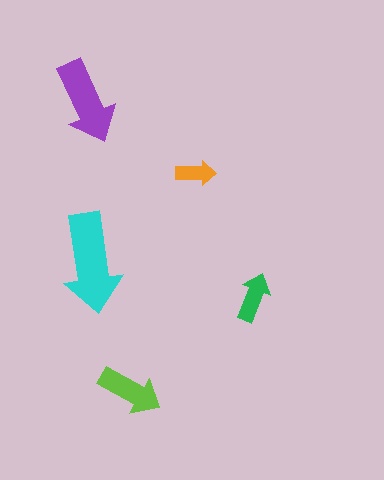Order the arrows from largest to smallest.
the cyan one, the purple one, the lime one, the green one, the orange one.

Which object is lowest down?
The lime arrow is bottommost.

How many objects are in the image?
There are 5 objects in the image.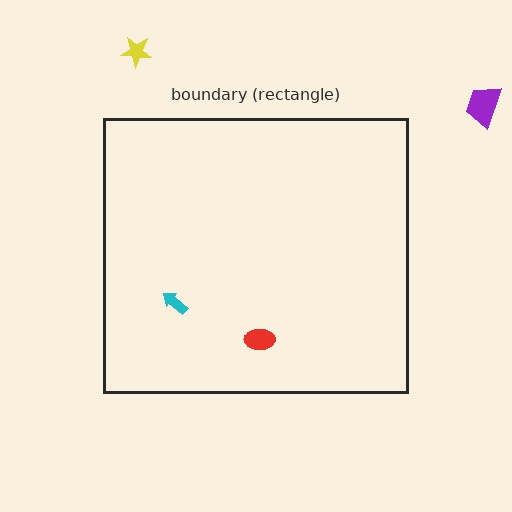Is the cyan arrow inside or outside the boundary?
Inside.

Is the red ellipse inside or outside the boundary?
Inside.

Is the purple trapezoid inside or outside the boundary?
Outside.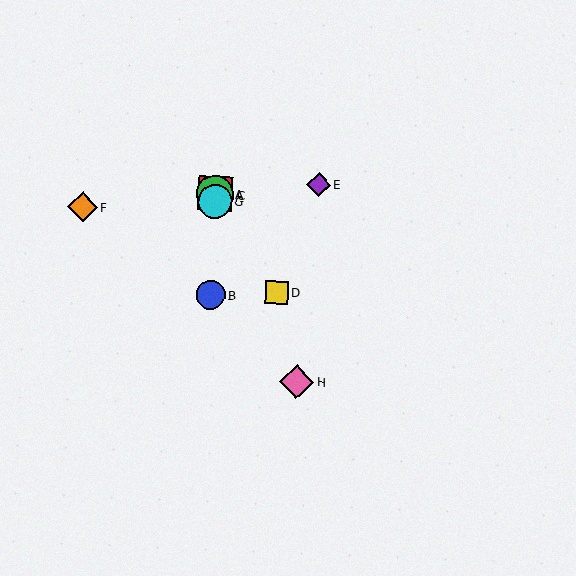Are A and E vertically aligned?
No, A is at x≈215 and E is at x≈318.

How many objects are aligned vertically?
4 objects (A, B, C, G) are aligned vertically.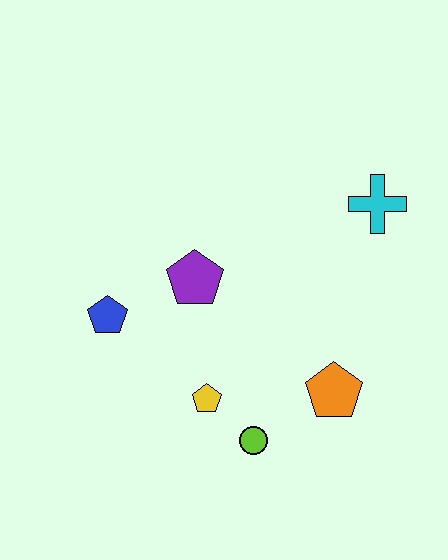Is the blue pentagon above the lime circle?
Yes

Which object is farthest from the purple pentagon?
The cyan cross is farthest from the purple pentagon.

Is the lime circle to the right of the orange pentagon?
No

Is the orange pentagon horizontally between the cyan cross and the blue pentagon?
Yes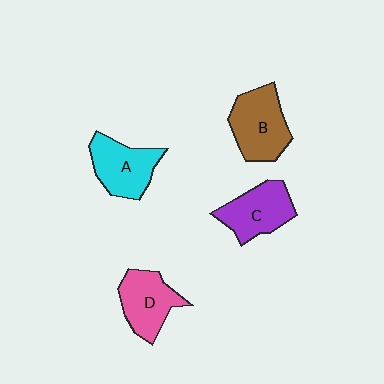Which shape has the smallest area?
Shape D (pink).